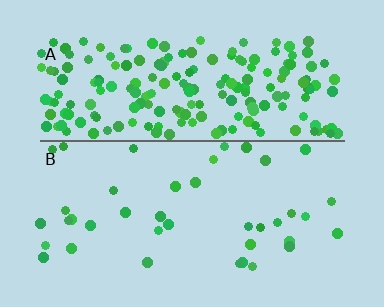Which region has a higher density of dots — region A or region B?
A (the top).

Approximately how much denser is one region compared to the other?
Approximately 5.0× — region A over region B.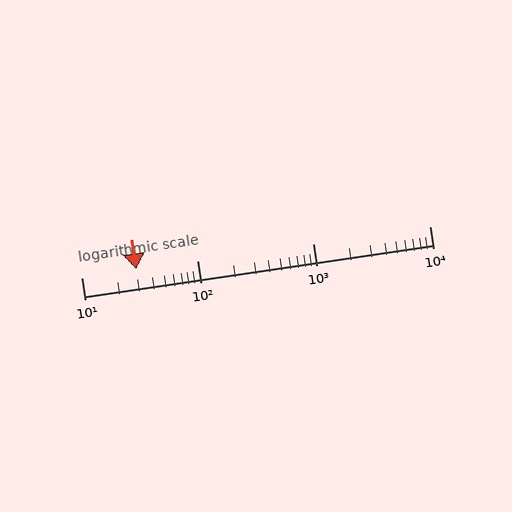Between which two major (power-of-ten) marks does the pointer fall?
The pointer is between 10 and 100.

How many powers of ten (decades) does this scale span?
The scale spans 3 decades, from 10 to 10000.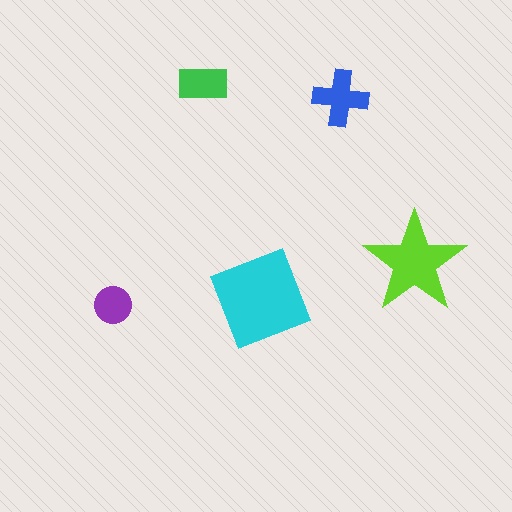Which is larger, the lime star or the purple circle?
The lime star.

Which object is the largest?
The cyan square.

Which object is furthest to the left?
The purple circle is leftmost.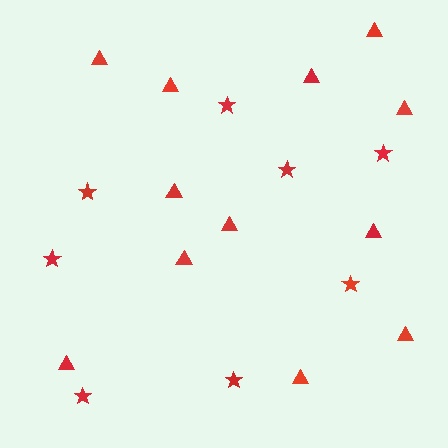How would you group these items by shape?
There are 2 groups: one group of triangles (12) and one group of stars (8).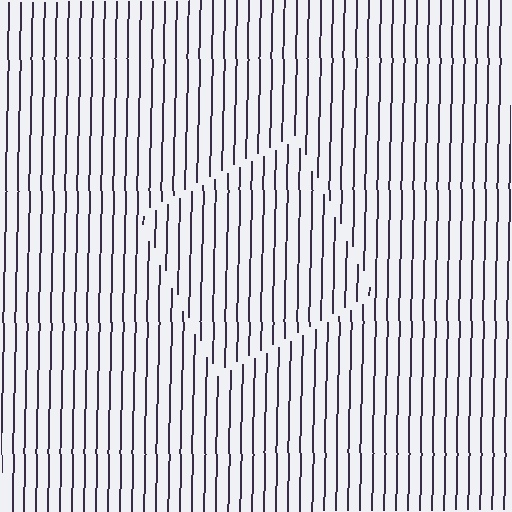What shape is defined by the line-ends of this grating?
An illusory square. The interior of the shape contains the same grating, shifted by half a period — the contour is defined by the phase discontinuity where line-ends from the inner and outer gratings abut.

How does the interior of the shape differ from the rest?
The interior of the shape contains the same grating, shifted by half a period — the contour is defined by the phase discontinuity where line-ends from the inner and outer gratings abut.